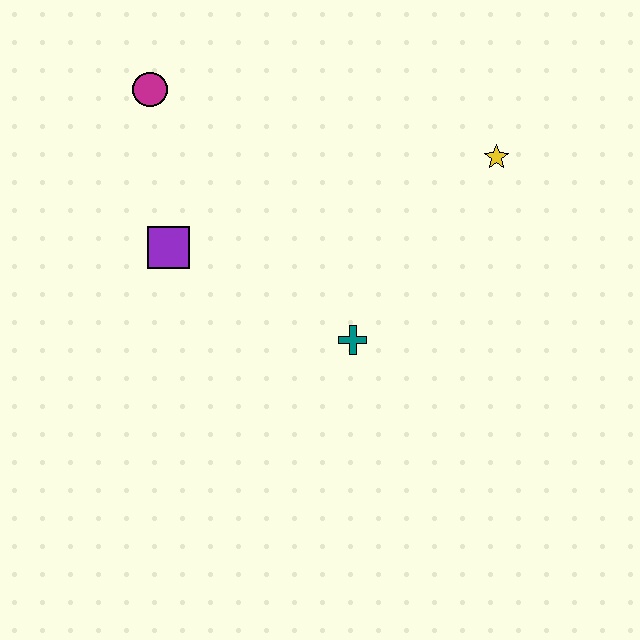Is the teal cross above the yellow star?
No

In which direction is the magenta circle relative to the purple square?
The magenta circle is above the purple square.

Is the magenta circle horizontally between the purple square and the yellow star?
No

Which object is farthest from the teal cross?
The magenta circle is farthest from the teal cross.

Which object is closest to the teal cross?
The purple square is closest to the teal cross.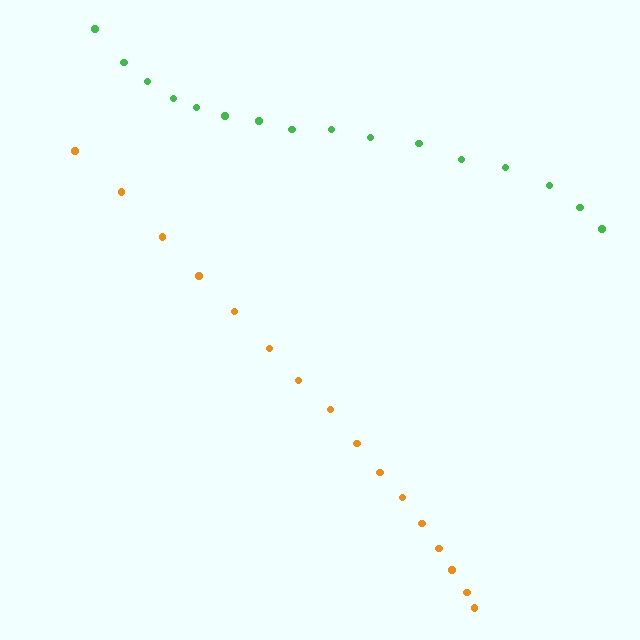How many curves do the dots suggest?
There are 2 distinct paths.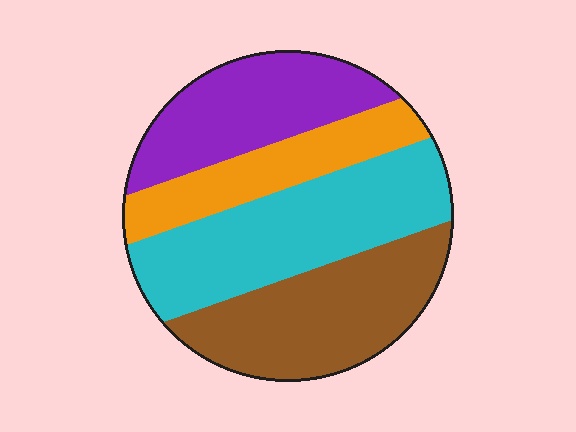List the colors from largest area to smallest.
From largest to smallest: cyan, brown, purple, orange.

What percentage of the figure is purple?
Purple covers roughly 25% of the figure.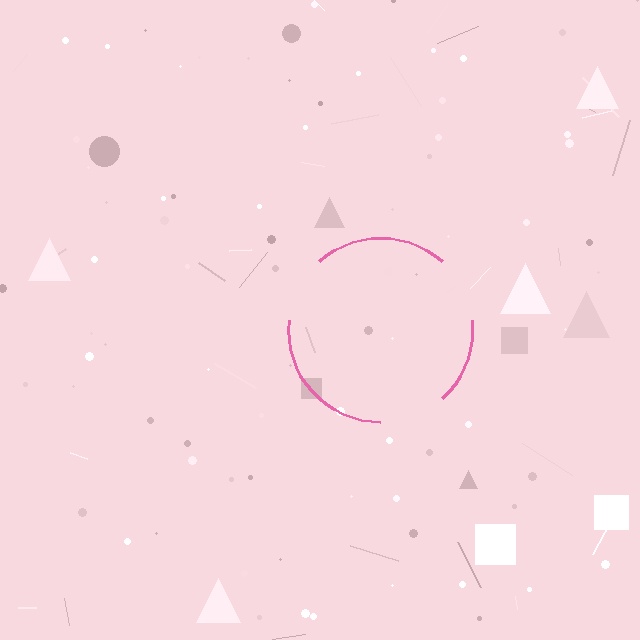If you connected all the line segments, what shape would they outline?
They would outline a circle.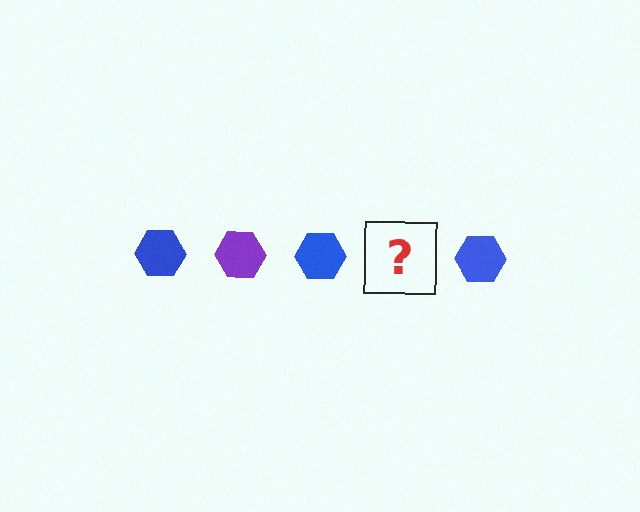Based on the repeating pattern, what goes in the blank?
The blank should be a purple hexagon.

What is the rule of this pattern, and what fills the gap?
The rule is that the pattern cycles through blue, purple hexagons. The gap should be filled with a purple hexagon.